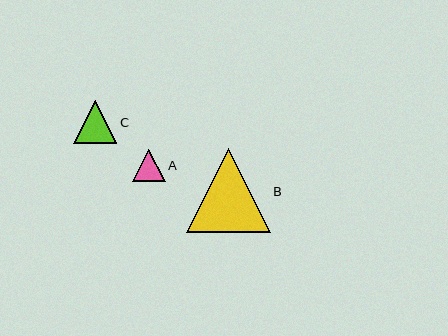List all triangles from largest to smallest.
From largest to smallest: B, C, A.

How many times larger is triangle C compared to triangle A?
Triangle C is approximately 1.3 times the size of triangle A.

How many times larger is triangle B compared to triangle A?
Triangle B is approximately 2.5 times the size of triangle A.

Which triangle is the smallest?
Triangle A is the smallest with a size of approximately 33 pixels.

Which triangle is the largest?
Triangle B is the largest with a size of approximately 84 pixels.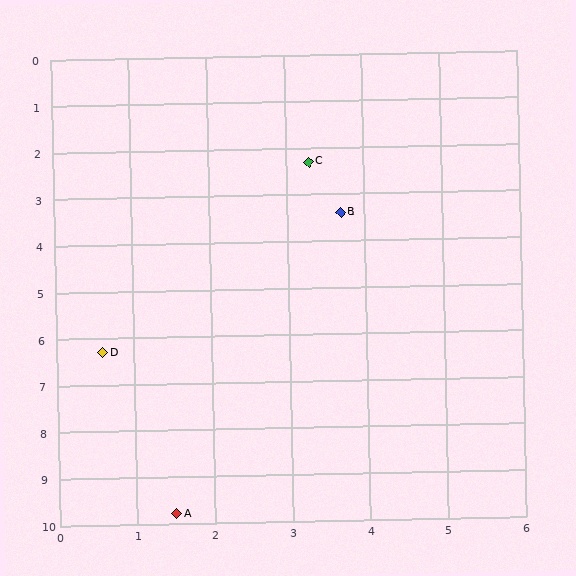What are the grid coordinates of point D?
Point D is at approximately (0.6, 6.3).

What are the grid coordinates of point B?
Point B is at approximately (3.7, 3.4).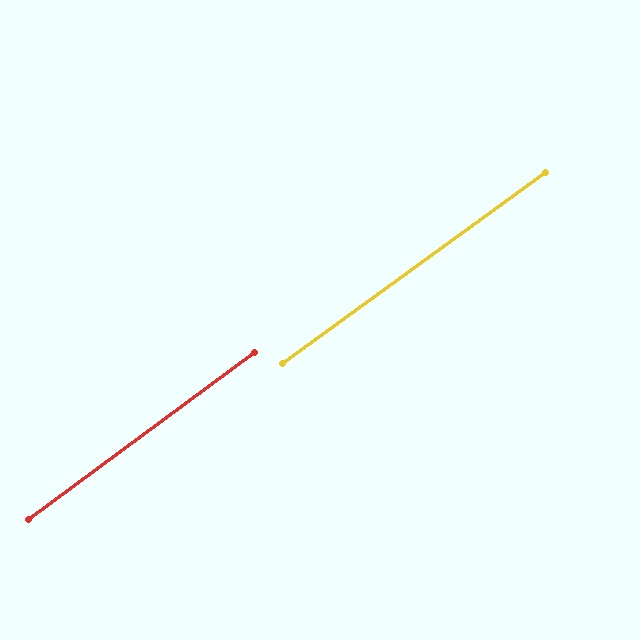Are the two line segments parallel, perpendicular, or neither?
Parallel — their directions differ by only 0.5°.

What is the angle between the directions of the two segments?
Approximately 1 degree.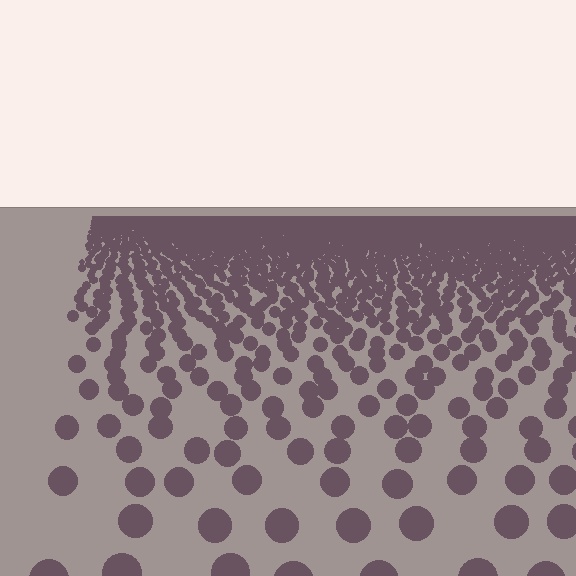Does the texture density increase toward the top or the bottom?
Density increases toward the top.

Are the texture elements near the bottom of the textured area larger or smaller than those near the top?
Larger. Near the bottom, elements are closer to the viewer and appear at a bigger on-screen size.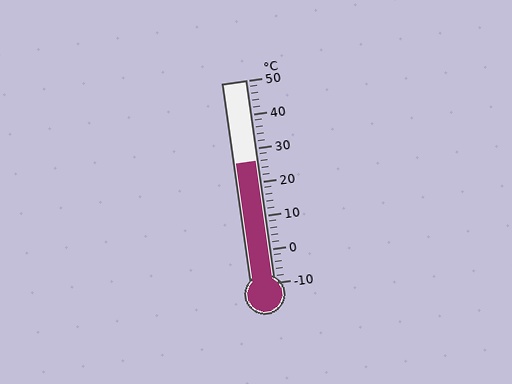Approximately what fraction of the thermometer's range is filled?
The thermometer is filled to approximately 60% of its range.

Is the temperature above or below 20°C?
The temperature is above 20°C.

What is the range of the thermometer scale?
The thermometer scale ranges from -10°C to 50°C.